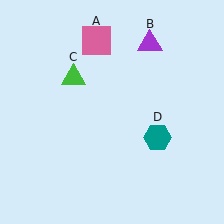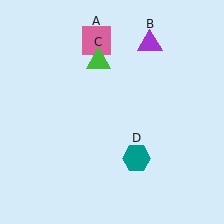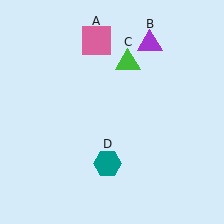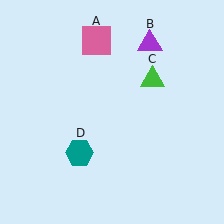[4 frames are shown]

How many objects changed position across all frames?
2 objects changed position: green triangle (object C), teal hexagon (object D).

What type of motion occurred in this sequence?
The green triangle (object C), teal hexagon (object D) rotated clockwise around the center of the scene.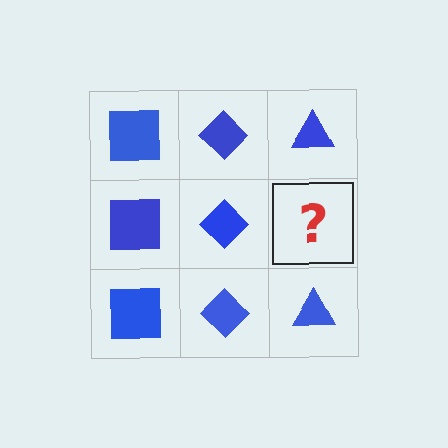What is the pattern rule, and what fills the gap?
The rule is that each column has a consistent shape. The gap should be filled with a blue triangle.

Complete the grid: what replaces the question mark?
The question mark should be replaced with a blue triangle.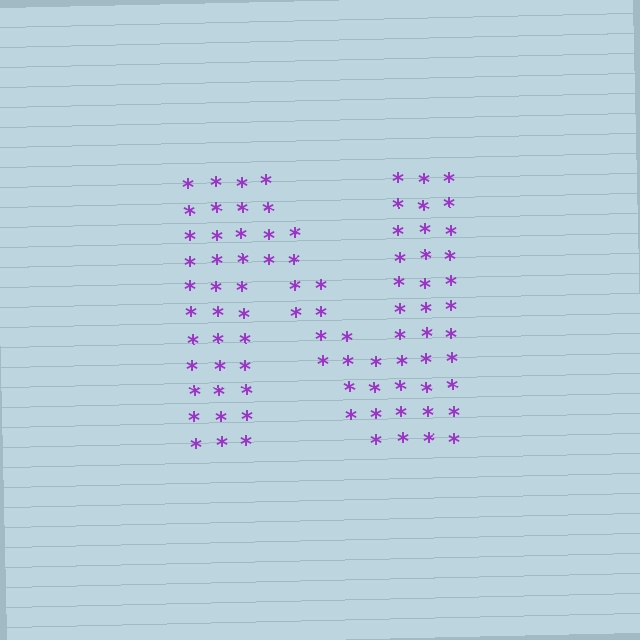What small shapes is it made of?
It is made of small asterisks.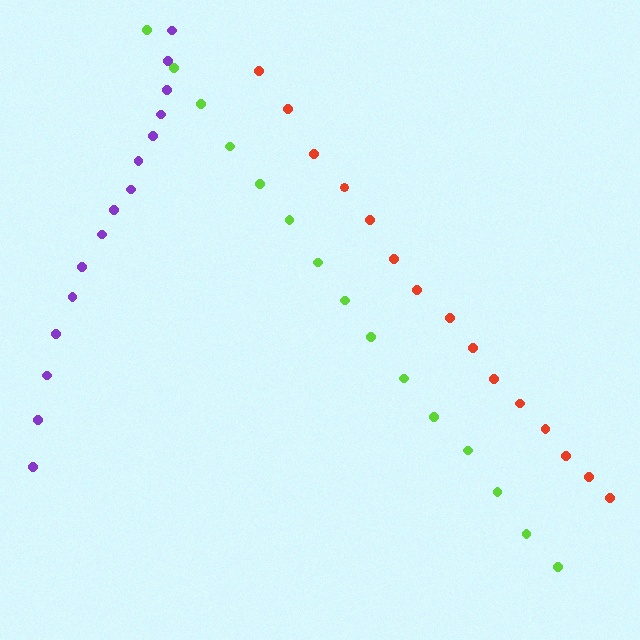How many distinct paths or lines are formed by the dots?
There are 3 distinct paths.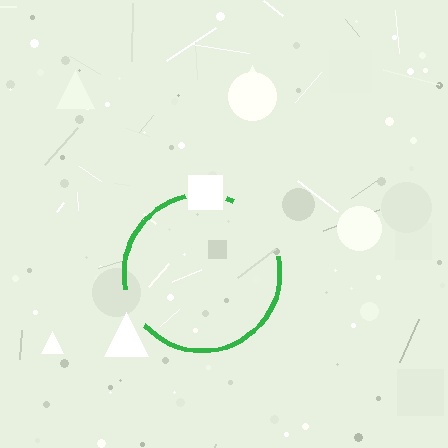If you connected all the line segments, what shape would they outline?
They would outline a circle.